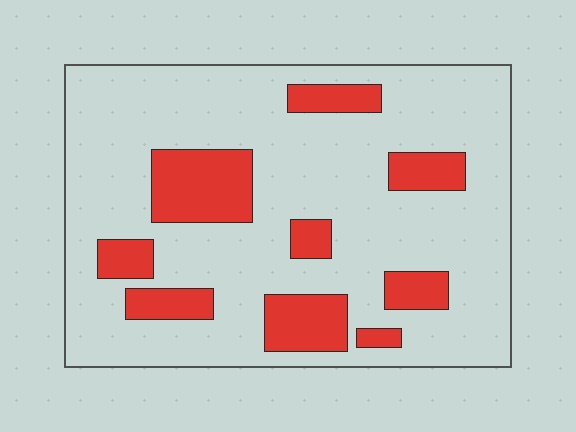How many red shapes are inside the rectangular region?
9.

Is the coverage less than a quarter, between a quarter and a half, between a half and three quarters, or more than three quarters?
Less than a quarter.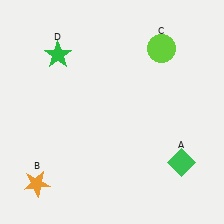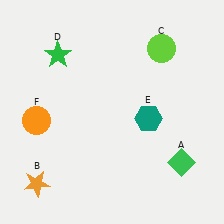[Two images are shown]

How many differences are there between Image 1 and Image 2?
There are 2 differences between the two images.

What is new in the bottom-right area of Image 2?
A teal hexagon (E) was added in the bottom-right area of Image 2.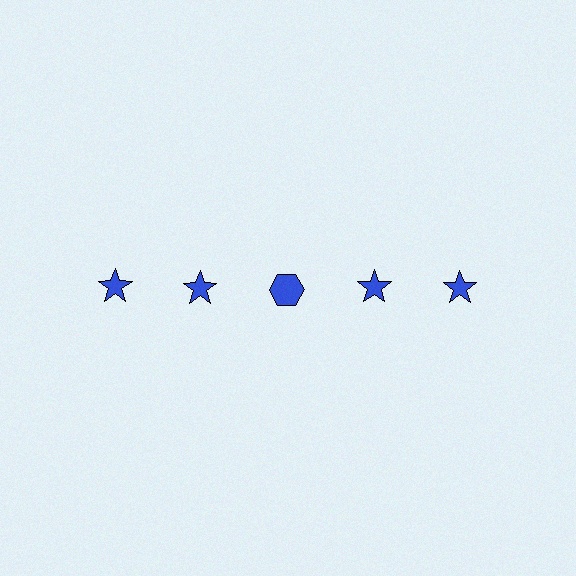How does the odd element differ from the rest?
It has a different shape: hexagon instead of star.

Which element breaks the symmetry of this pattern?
The blue hexagon in the top row, center column breaks the symmetry. All other shapes are blue stars.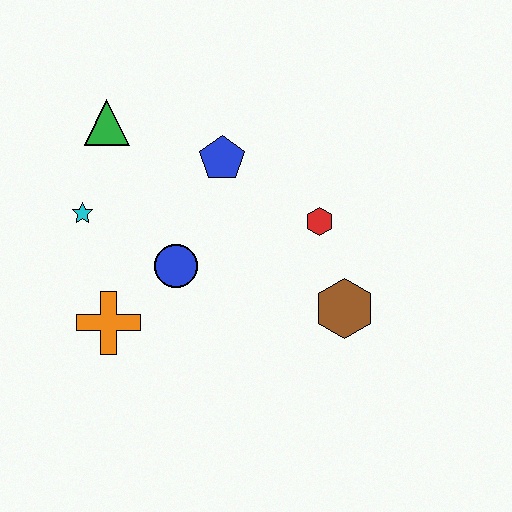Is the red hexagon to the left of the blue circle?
No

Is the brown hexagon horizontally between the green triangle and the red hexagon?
No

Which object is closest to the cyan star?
The green triangle is closest to the cyan star.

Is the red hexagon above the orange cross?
Yes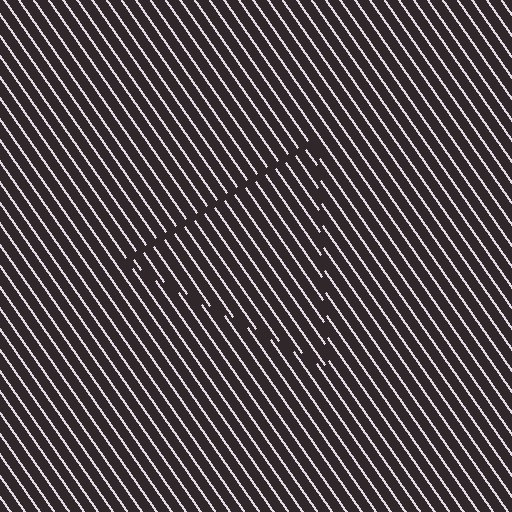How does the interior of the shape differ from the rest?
The interior of the shape contains the same grating, shifted by half a period — the contour is defined by the phase discontinuity where line-ends from the inner and outer gratings abut.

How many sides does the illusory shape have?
3 sides — the line-ends trace a triangle.